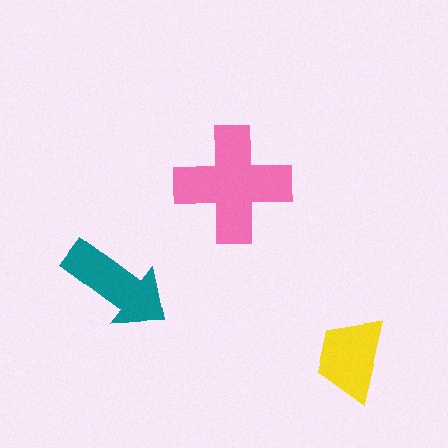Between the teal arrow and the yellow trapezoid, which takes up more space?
The teal arrow.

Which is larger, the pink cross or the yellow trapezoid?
The pink cross.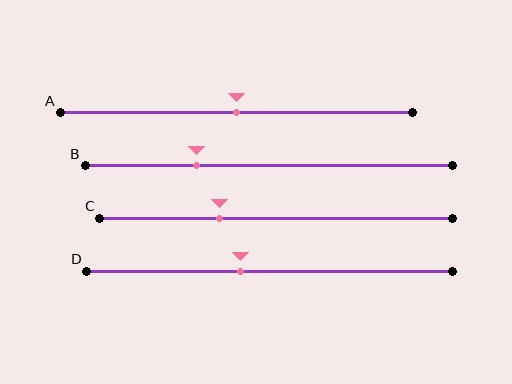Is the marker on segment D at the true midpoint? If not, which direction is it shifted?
No, the marker on segment D is shifted to the left by about 8% of the segment length.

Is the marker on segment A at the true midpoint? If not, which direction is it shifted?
Yes, the marker on segment A is at the true midpoint.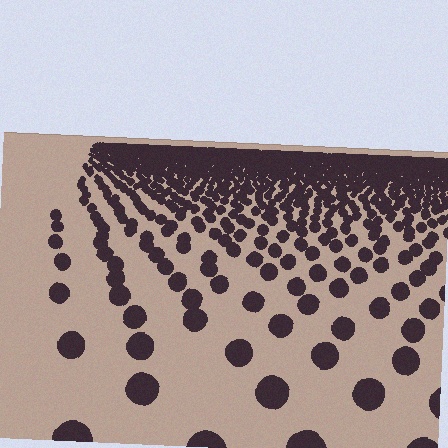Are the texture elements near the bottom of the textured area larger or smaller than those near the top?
Larger. Near the bottom, elements are closer to the viewer and appear at a bigger on-screen size.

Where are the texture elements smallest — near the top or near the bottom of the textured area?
Near the top.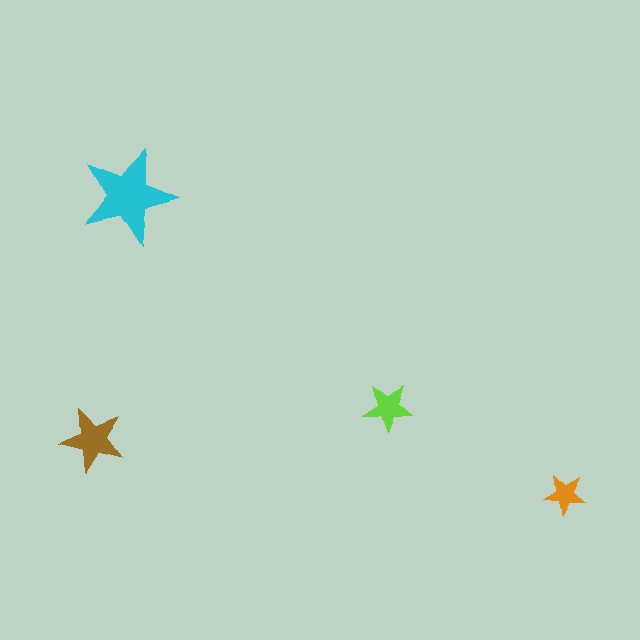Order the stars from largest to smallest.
the cyan one, the brown one, the lime one, the orange one.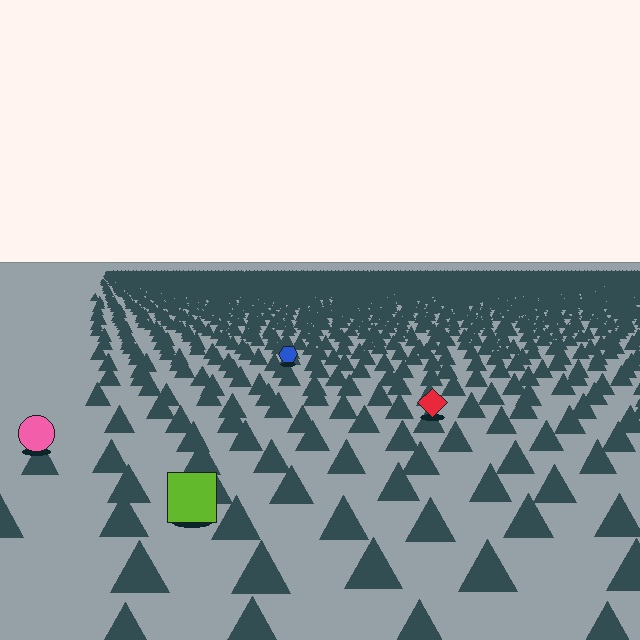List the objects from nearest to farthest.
From nearest to farthest: the lime square, the pink circle, the red diamond, the blue hexagon.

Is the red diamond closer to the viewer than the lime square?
No. The lime square is closer — you can tell from the texture gradient: the ground texture is coarser near it.